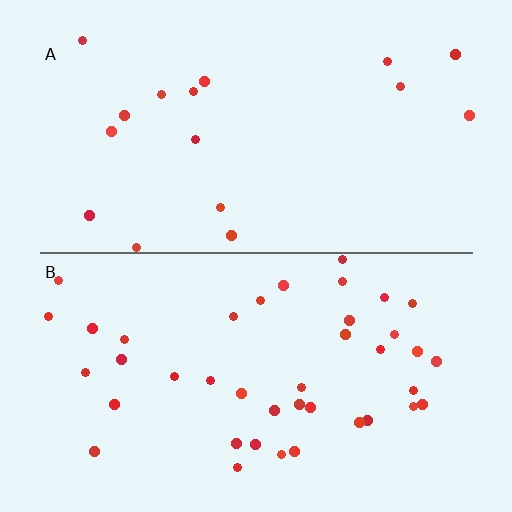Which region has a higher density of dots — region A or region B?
B (the bottom).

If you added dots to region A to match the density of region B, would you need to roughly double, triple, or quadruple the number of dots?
Approximately double.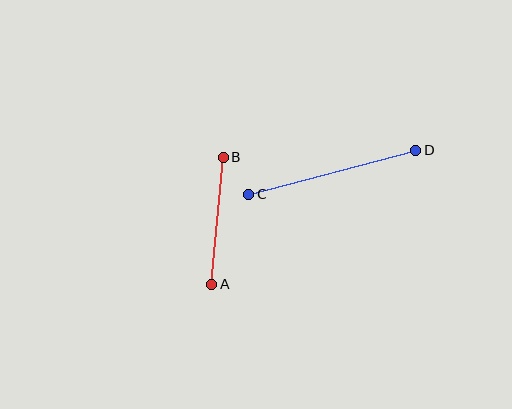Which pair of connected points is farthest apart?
Points C and D are farthest apart.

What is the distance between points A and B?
The distance is approximately 128 pixels.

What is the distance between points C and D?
The distance is approximately 173 pixels.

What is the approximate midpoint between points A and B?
The midpoint is at approximately (217, 221) pixels.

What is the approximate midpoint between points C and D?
The midpoint is at approximately (332, 172) pixels.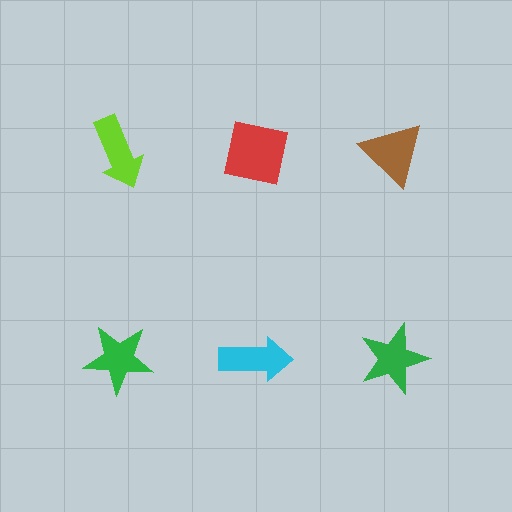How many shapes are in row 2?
3 shapes.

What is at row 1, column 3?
A brown triangle.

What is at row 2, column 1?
A green star.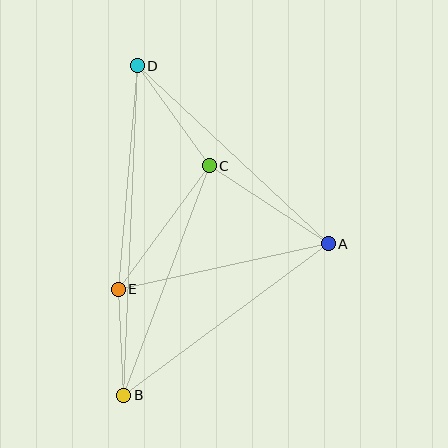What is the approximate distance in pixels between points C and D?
The distance between C and D is approximately 123 pixels.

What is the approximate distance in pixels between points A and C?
The distance between A and C is approximately 142 pixels.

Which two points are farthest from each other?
Points B and D are farthest from each other.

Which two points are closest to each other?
Points B and E are closest to each other.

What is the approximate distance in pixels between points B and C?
The distance between B and C is approximately 245 pixels.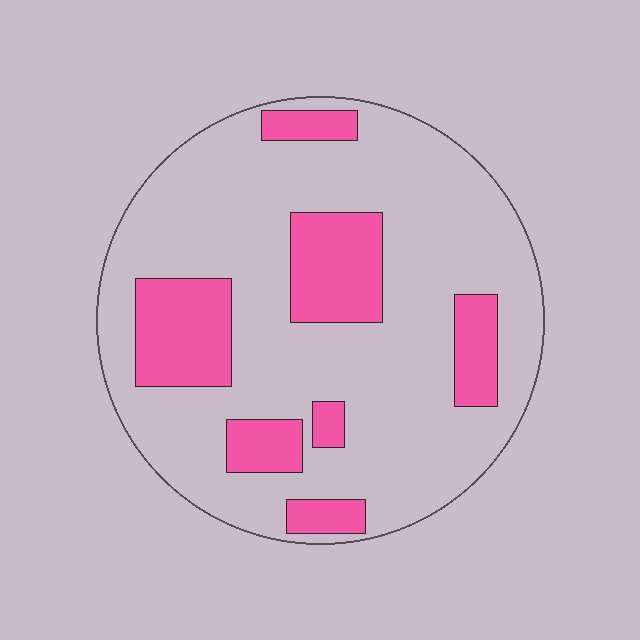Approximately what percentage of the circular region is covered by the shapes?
Approximately 25%.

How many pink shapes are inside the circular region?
7.